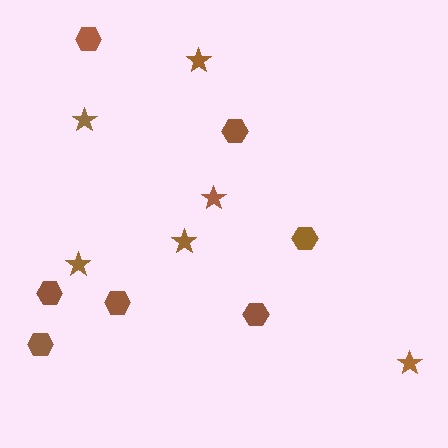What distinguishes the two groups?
There are 2 groups: one group of stars (6) and one group of hexagons (7).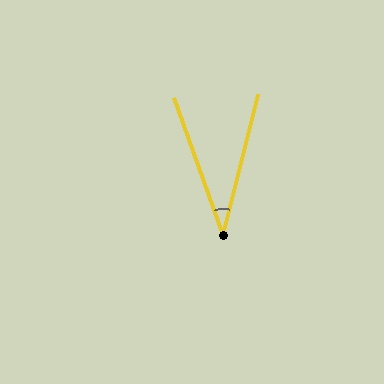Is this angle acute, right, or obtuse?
It is acute.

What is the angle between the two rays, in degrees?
Approximately 34 degrees.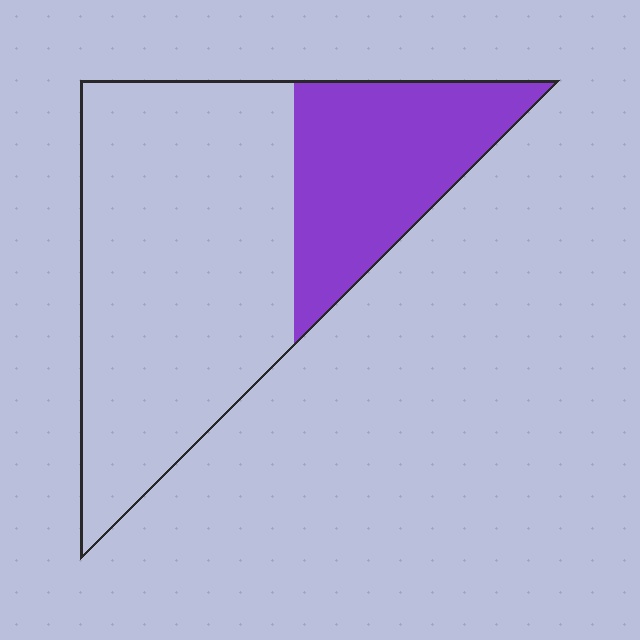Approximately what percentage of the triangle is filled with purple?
Approximately 30%.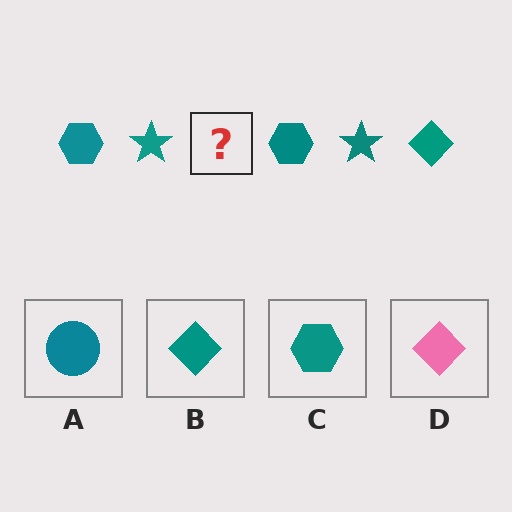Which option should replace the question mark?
Option B.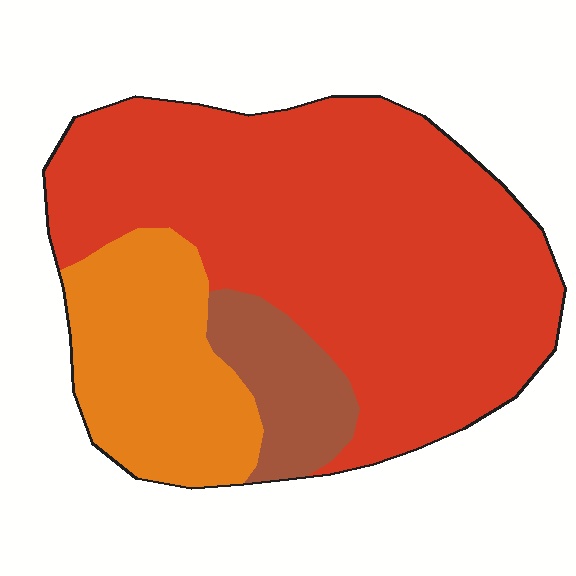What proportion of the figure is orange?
Orange covers about 25% of the figure.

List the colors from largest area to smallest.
From largest to smallest: red, orange, brown.